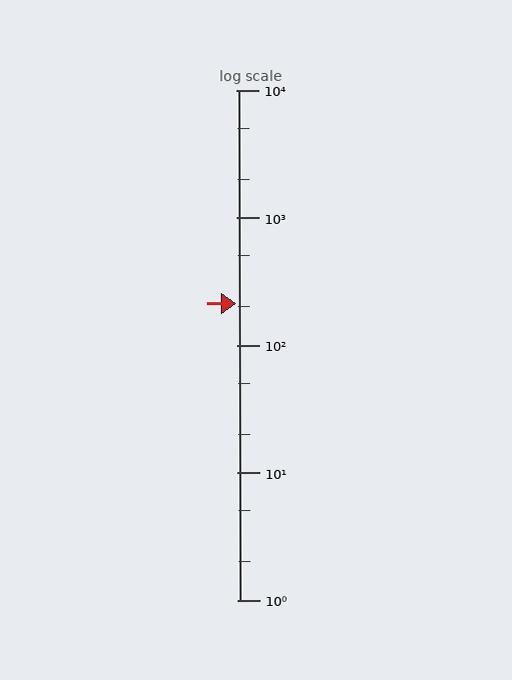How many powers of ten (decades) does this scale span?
The scale spans 4 decades, from 1 to 10000.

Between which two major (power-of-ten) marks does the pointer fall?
The pointer is between 100 and 1000.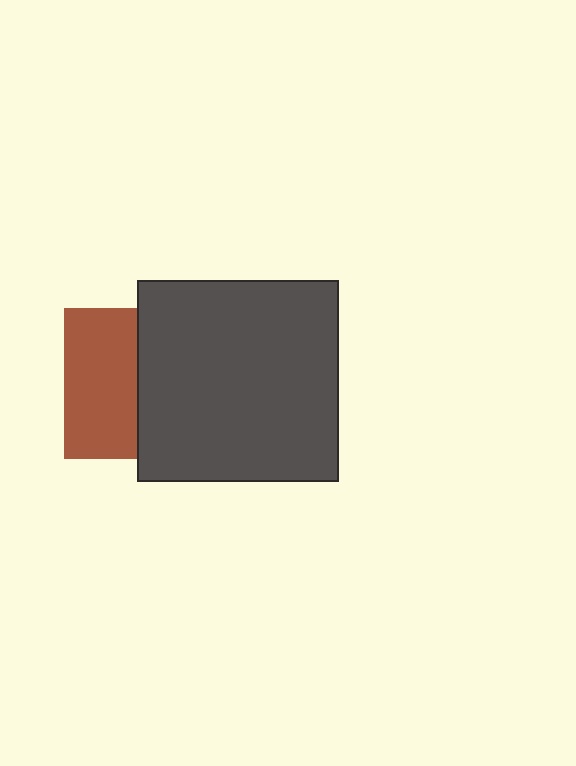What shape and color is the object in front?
The object in front is a dark gray square.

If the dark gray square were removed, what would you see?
You would see the complete brown square.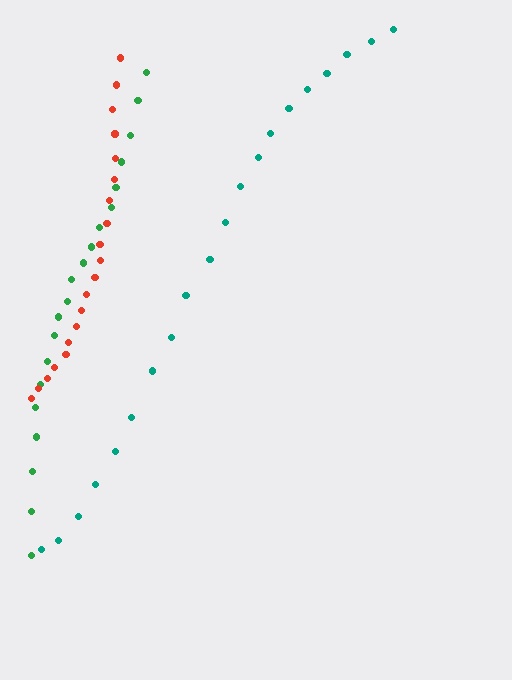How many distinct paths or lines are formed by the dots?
There are 3 distinct paths.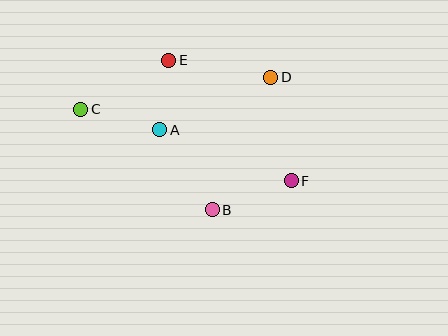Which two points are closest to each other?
Points A and E are closest to each other.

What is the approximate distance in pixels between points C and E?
The distance between C and E is approximately 101 pixels.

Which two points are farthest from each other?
Points C and F are farthest from each other.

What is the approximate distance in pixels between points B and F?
The distance between B and F is approximately 84 pixels.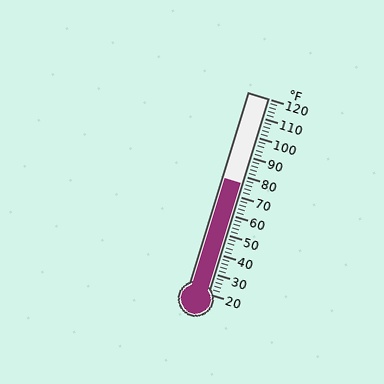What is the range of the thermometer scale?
The thermometer scale ranges from 20°F to 120°F.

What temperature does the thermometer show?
The thermometer shows approximately 76°F.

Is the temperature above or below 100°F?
The temperature is below 100°F.